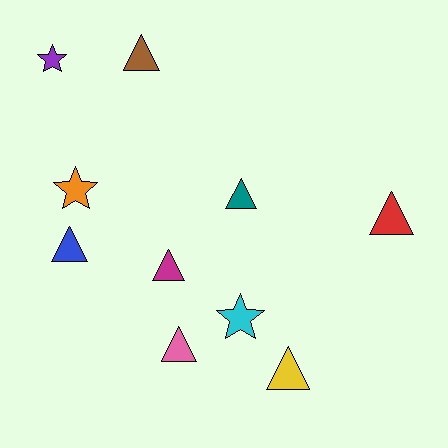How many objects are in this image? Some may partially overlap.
There are 10 objects.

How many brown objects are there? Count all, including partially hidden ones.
There is 1 brown object.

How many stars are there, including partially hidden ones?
There are 3 stars.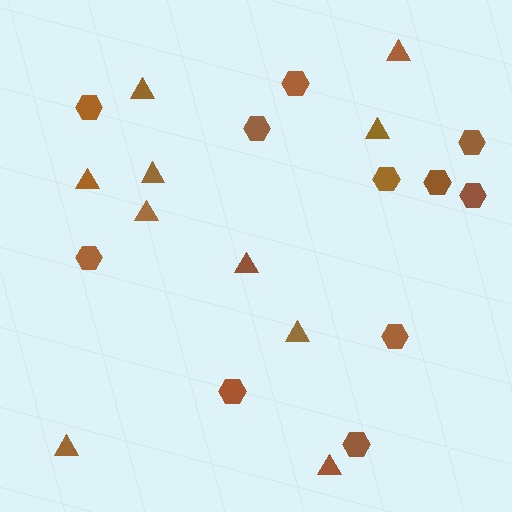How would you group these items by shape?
There are 2 groups: one group of triangles (10) and one group of hexagons (11).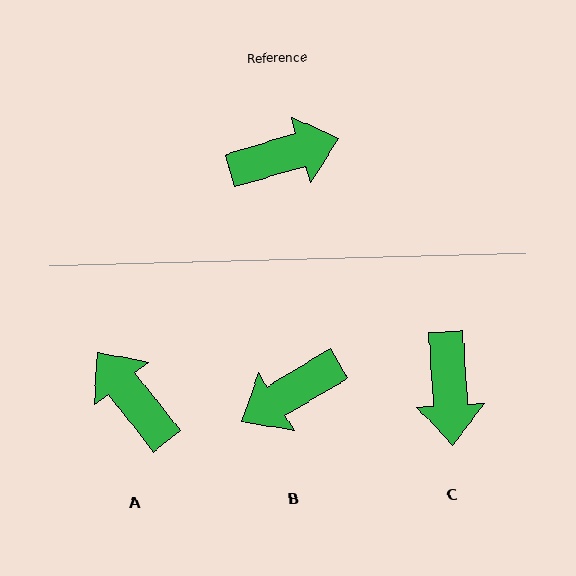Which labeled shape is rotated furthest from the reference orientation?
B, about 165 degrees away.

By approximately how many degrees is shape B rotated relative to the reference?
Approximately 165 degrees clockwise.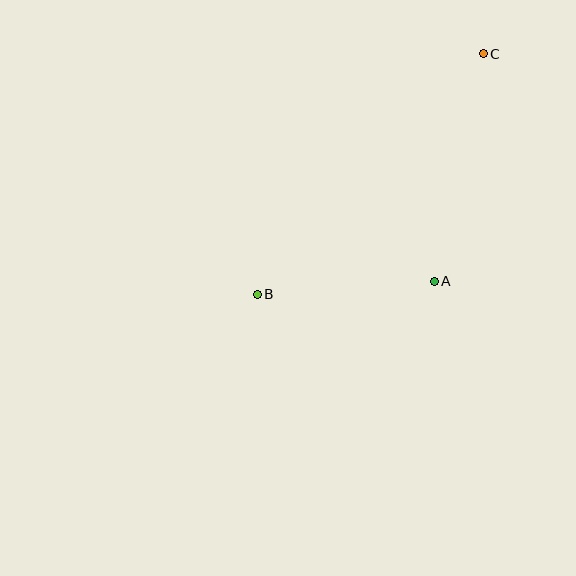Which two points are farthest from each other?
Points B and C are farthest from each other.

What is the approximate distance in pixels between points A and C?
The distance between A and C is approximately 233 pixels.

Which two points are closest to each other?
Points A and B are closest to each other.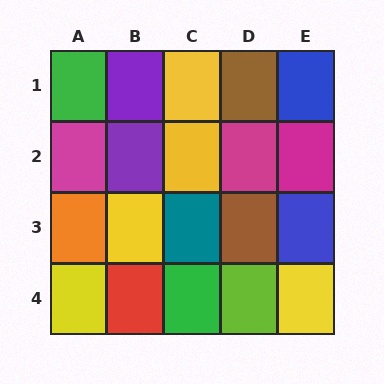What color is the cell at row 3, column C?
Teal.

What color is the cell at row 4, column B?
Red.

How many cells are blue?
2 cells are blue.